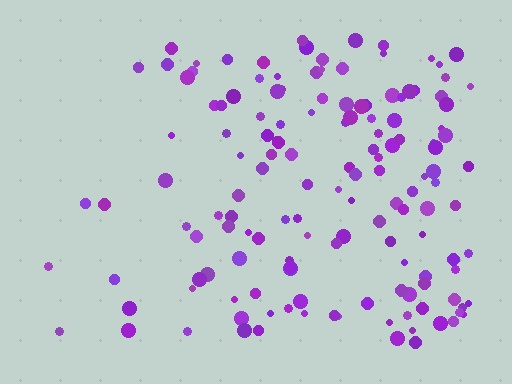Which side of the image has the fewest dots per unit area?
The left.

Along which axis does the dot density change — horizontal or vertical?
Horizontal.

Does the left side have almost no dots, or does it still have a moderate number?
Still a moderate number, just noticeably fewer than the right.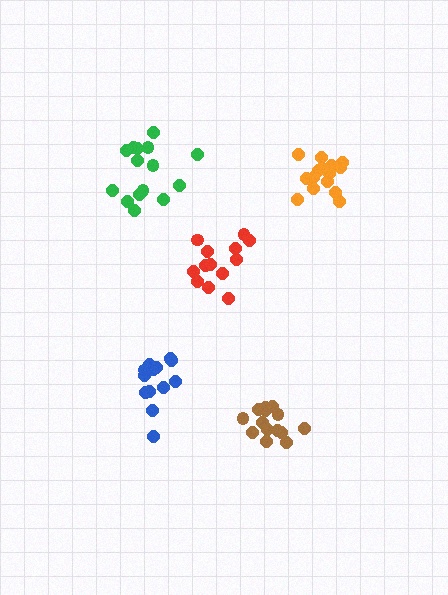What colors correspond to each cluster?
The clusters are colored: green, red, orange, blue, brown.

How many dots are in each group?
Group 1: 15 dots, Group 2: 13 dots, Group 3: 17 dots, Group 4: 13 dots, Group 5: 14 dots (72 total).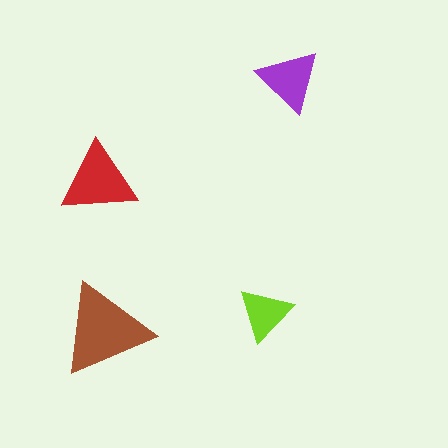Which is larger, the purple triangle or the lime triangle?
The purple one.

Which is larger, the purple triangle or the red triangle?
The red one.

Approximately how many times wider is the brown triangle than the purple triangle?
About 1.5 times wider.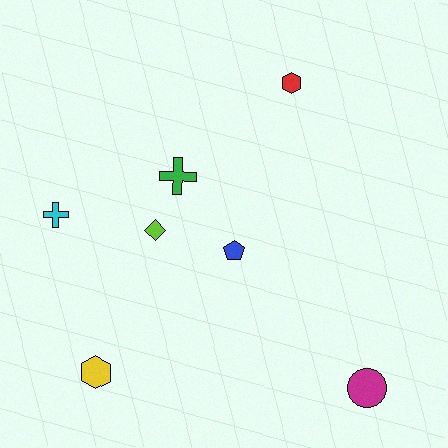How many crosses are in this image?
There are 2 crosses.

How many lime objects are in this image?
There is 1 lime object.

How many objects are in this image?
There are 7 objects.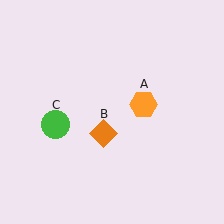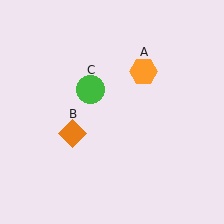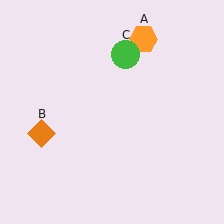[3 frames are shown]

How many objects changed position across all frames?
3 objects changed position: orange hexagon (object A), orange diamond (object B), green circle (object C).